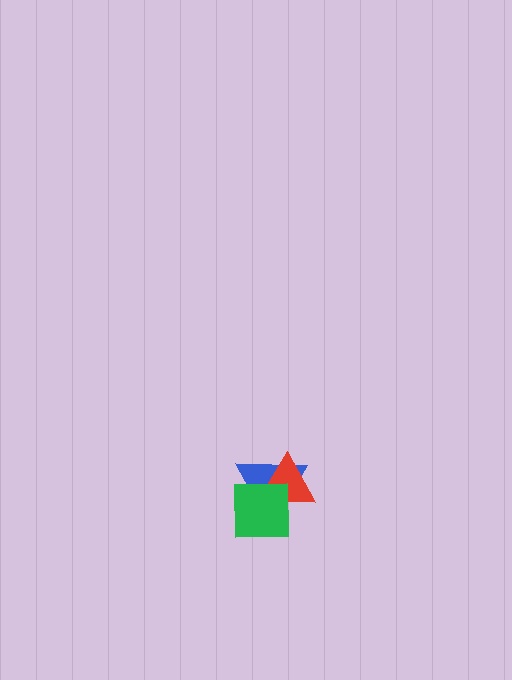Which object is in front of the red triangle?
The green square is in front of the red triangle.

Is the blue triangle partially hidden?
Yes, it is partially covered by another shape.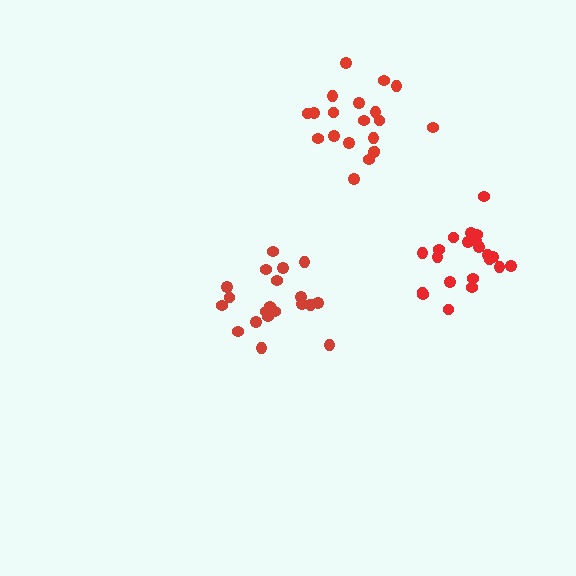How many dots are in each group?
Group 1: 20 dots, Group 2: 21 dots, Group 3: 20 dots (61 total).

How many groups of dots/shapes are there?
There are 3 groups.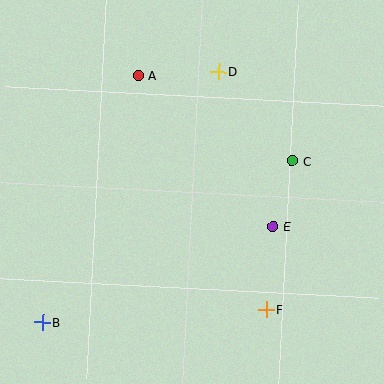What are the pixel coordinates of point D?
Point D is at (219, 71).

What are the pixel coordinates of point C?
Point C is at (292, 161).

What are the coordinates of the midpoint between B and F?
The midpoint between B and F is at (154, 316).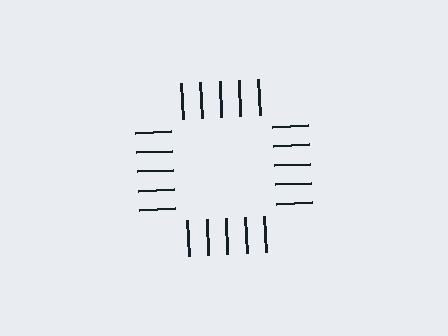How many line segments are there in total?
20 — 5 along each of the 4 edges.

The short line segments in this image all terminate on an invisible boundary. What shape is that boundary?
An illusory square — the line segments terminate on its edges but no continuous stroke is drawn.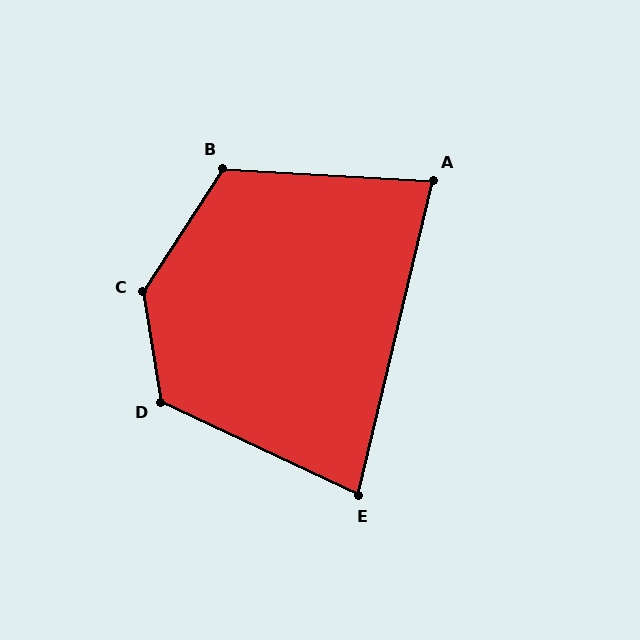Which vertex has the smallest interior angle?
E, at approximately 78 degrees.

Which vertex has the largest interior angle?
C, at approximately 138 degrees.